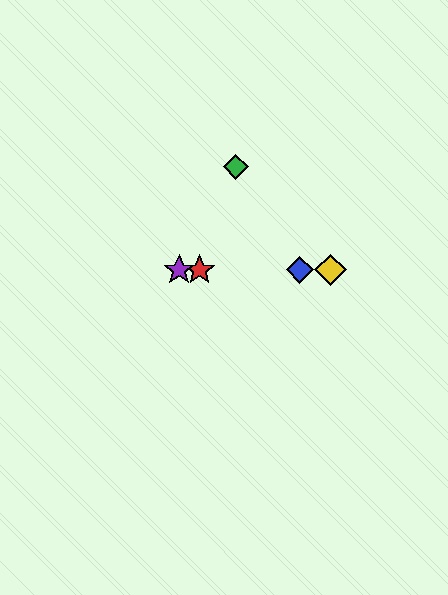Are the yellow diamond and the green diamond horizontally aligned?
No, the yellow diamond is at y≈270 and the green diamond is at y≈167.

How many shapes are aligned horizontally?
4 shapes (the red star, the blue diamond, the yellow diamond, the purple star) are aligned horizontally.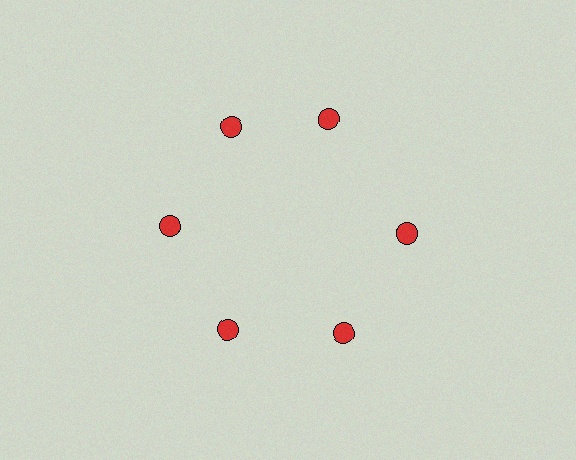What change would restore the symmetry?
The symmetry would be restored by rotating it back into even spacing with its neighbors so that all 6 circles sit at equal angles and equal distance from the center.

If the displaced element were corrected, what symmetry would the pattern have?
It would have 6-fold rotational symmetry — the pattern would map onto itself every 60 degrees.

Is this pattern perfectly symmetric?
No. The 6 red circles are arranged in a ring, but one element near the 1 o'clock position is rotated out of alignment along the ring, breaking the 6-fold rotational symmetry.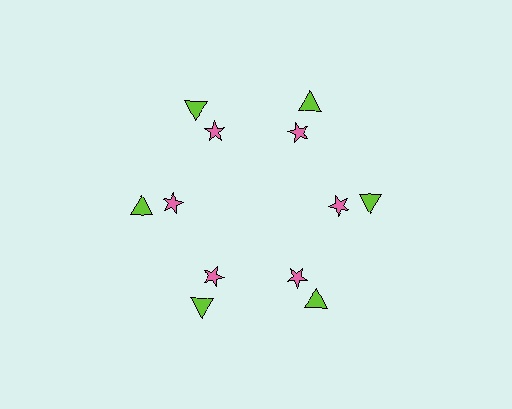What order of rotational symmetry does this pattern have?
This pattern has 6-fold rotational symmetry.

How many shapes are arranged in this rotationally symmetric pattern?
There are 12 shapes, arranged in 6 groups of 2.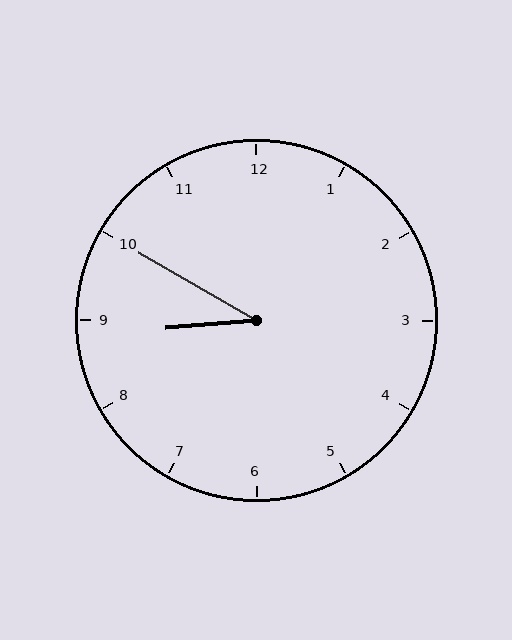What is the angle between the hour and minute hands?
Approximately 35 degrees.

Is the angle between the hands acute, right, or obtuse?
It is acute.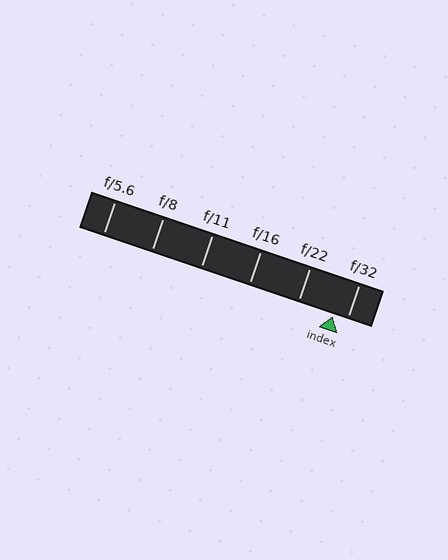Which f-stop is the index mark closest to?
The index mark is closest to f/32.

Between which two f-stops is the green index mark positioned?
The index mark is between f/22 and f/32.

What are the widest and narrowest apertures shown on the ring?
The widest aperture shown is f/5.6 and the narrowest is f/32.